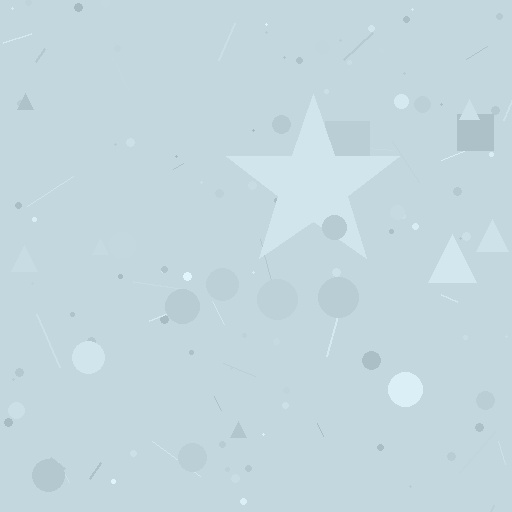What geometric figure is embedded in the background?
A star is embedded in the background.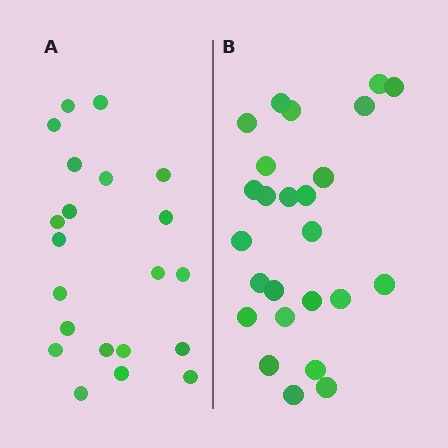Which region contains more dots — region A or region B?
Region B (the right region) has more dots.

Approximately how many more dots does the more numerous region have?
Region B has about 4 more dots than region A.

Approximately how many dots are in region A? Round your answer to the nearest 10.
About 20 dots. (The exact count is 21, which rounds to 20.)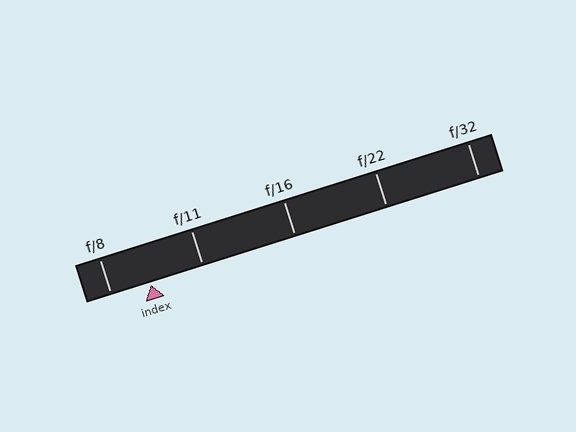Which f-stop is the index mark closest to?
The index mark is closest to f/8.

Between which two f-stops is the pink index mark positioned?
The index mark is between f/8 and f/11.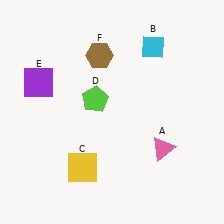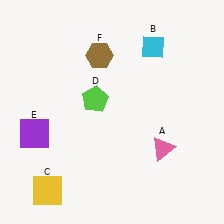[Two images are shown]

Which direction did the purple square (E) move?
The purple square (E) moved down.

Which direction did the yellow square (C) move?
The yellow square (C) moved left.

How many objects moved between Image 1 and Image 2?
2 objects moved between the two images.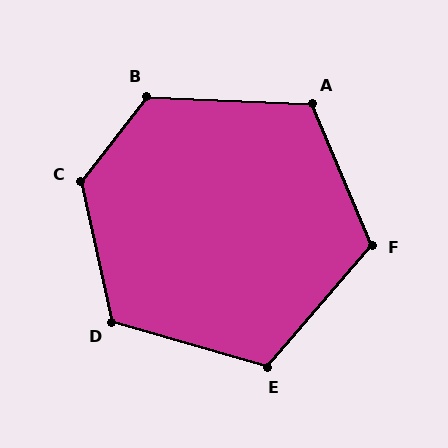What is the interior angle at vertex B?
Approximately 125 degrees (obtuse).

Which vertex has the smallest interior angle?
E, at approximately 115 degrees.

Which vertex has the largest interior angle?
C, at approximately 130 degrees.